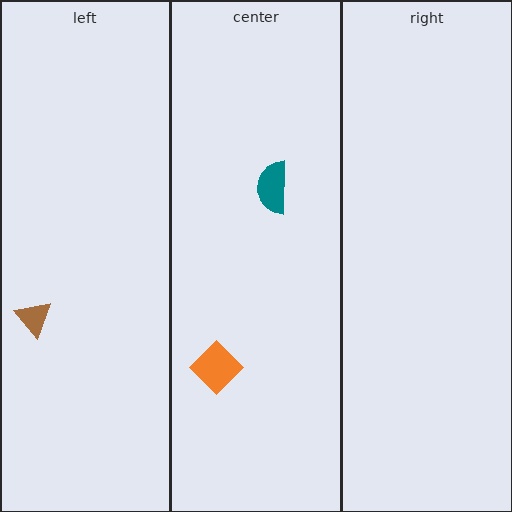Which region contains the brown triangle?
The left region.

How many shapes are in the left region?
1.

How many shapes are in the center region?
2.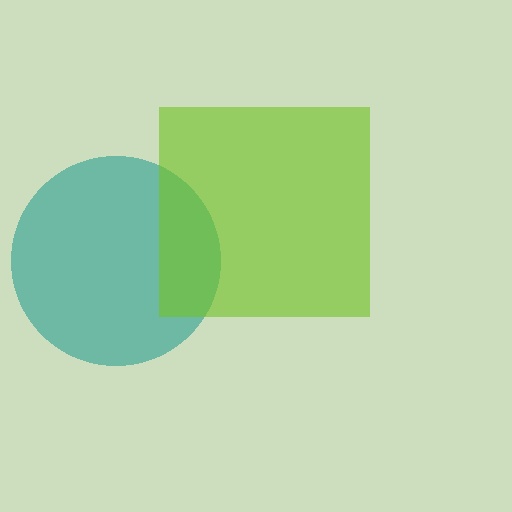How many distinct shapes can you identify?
There are 2 distinct shapes: a teal circle, a lime square.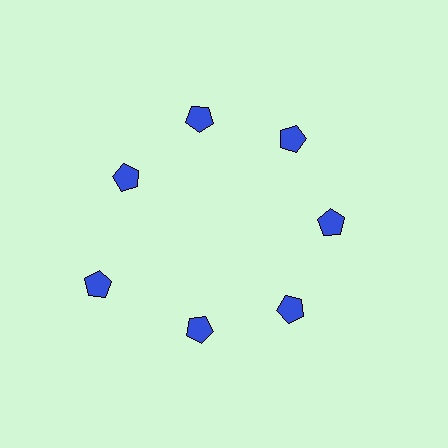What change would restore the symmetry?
The symmetry would be restored by moving it inward, back onto the ring so that all 7 pentagons sit at equal angles and equal distance from the center.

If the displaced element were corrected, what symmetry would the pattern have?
It would have 7-fold rotational symmetry — the pattern would map onto itself every 51 degrees.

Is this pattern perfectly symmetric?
No. The 7 blue pentagons are arranged in a ring, but one element near the 8 o'clock position is pushed outward from the center, breaking the 7-fold rotational symmetry.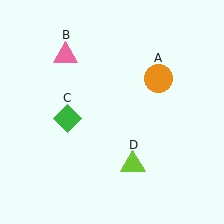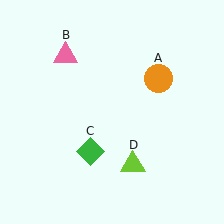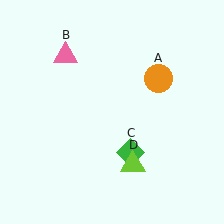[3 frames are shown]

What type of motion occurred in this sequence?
The green diamond (object C) rotated counterclockwise around the center of the scene.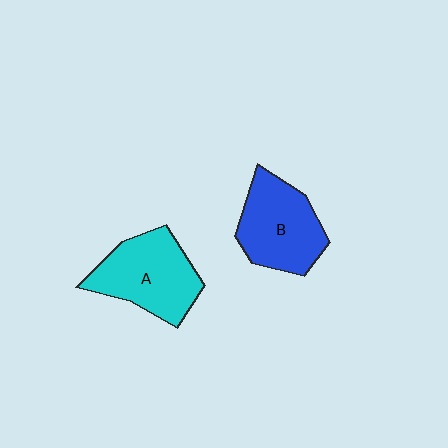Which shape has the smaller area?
Shape B (blue).